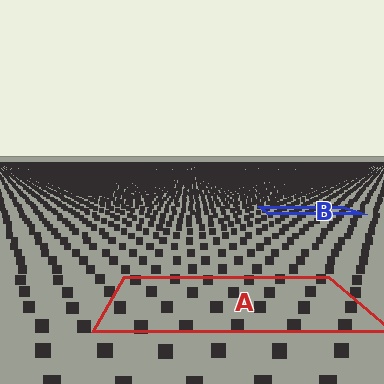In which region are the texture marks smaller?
The texture marks are smaller in region B, because it is farther away.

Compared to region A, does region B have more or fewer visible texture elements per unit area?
Region B has more texture elements per unit area — they are packed more densely because it is farther away.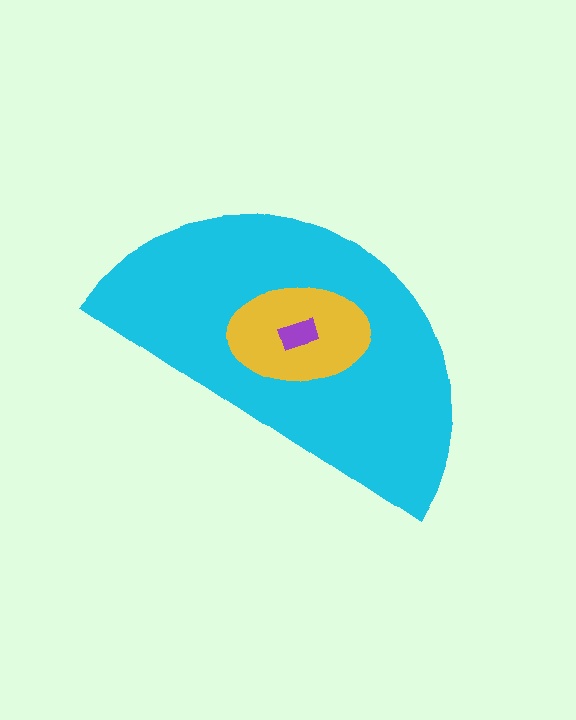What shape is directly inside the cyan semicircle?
The yellow ellipse.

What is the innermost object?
The purple rectangle.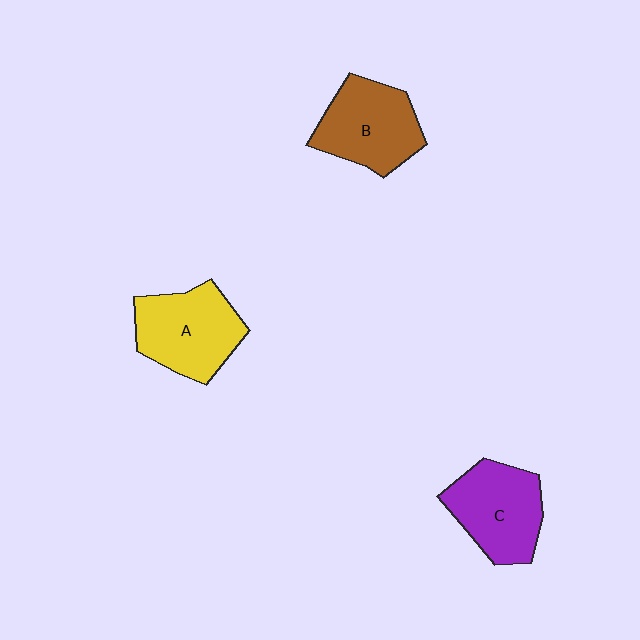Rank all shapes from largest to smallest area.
From largest to smallest: A (yellow), B (brown), C (purple).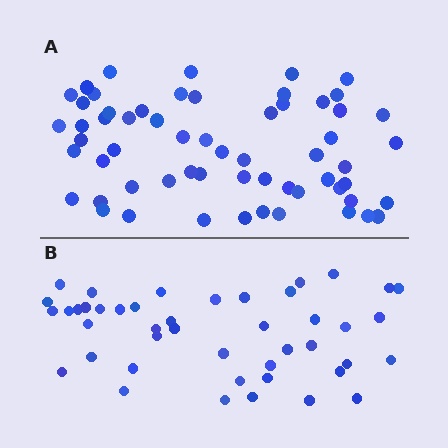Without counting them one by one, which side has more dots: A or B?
Region A (the top region) has more dots.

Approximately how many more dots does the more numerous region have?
Region A has approximately 15 more dots than region B.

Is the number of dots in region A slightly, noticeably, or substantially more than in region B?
Region A has noticeably more, but not dramatically so. The ratio is roughly 1.4 to 1.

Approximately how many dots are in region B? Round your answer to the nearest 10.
About 40 dots. (The exact count is 44, which rounds to 40.)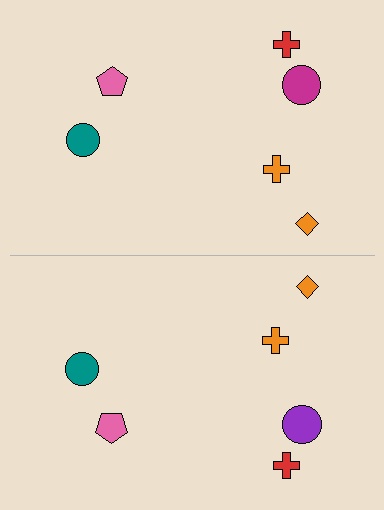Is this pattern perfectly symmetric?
No, the pattern is not perfectly symmetric. The purple circle on the bottom side breaks the symmetry — its mirror counterpart is magenta.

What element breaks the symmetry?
The purple circle on the bottom side breaks the symmetry — its mirror counterpart is magenta.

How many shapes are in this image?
There are 12 shapes in this image.